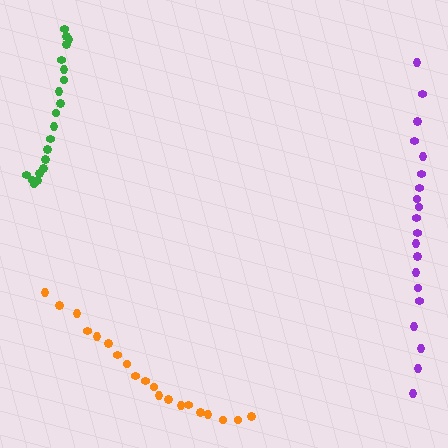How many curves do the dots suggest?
There are 3 distinct paths.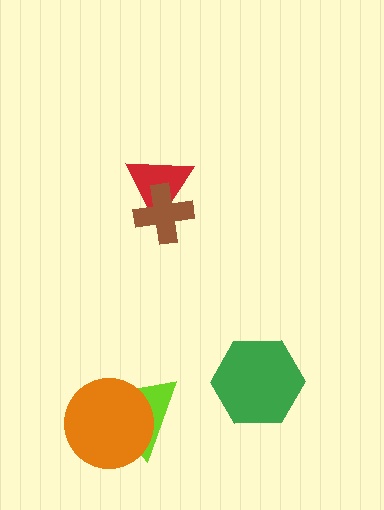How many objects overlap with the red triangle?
1 object overlaps with the red triangle.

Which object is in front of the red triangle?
The brown cross is in front of the red triangle.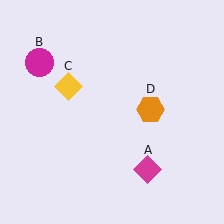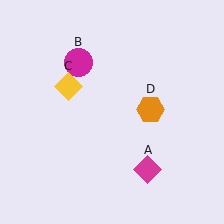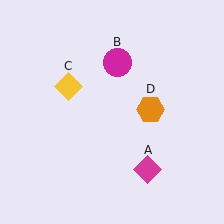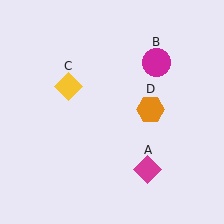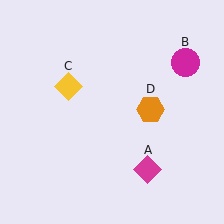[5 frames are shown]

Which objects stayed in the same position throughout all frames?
Magenta diamond (object A) and yellow diamond (object C) and orange hexagon (object D) remained stationary.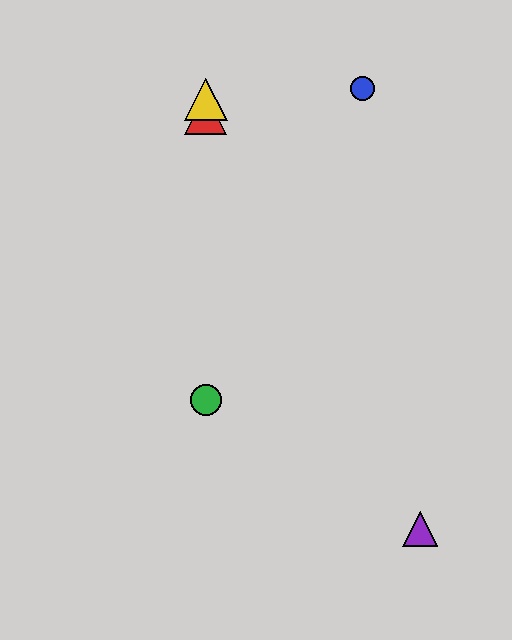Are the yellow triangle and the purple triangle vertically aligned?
No, the yellow triangle is at x≈206 and the purple triangle is at x≈420.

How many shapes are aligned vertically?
3 shapes (the red triangle, the green circle, the yellow triangle) are aligned vertically.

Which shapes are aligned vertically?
The red triangle, the green circle, the yellow triangle are aligned vertically.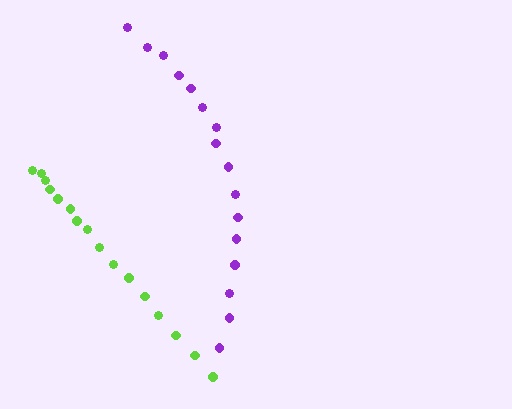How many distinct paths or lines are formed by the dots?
There are 2 distinct paths.